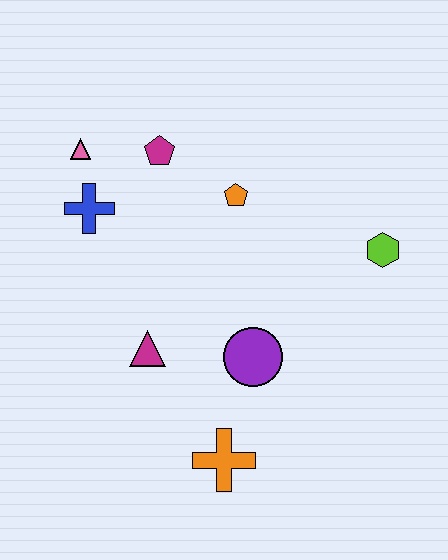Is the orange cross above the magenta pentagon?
No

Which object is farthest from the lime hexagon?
The pink triangle is farthest from the lime hexagon.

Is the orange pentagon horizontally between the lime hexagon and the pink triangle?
Yes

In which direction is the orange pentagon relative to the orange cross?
The orange pentagon is above the orange cross.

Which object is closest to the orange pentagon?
The magenta pentagon is closest to the orange pentagon.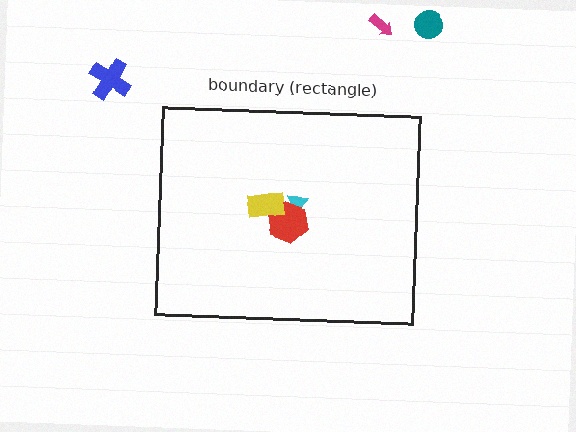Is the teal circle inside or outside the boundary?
Outside.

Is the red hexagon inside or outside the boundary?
Inside.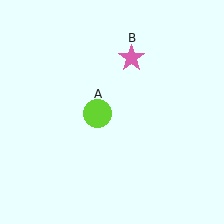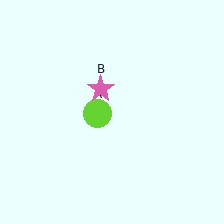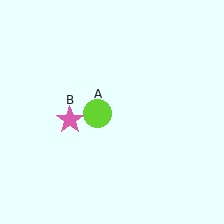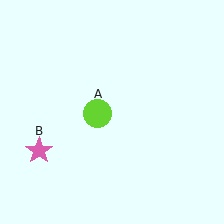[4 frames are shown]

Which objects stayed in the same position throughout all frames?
Lime circle (object A) remained stationary.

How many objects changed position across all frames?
1 object changed position: pink star (object B).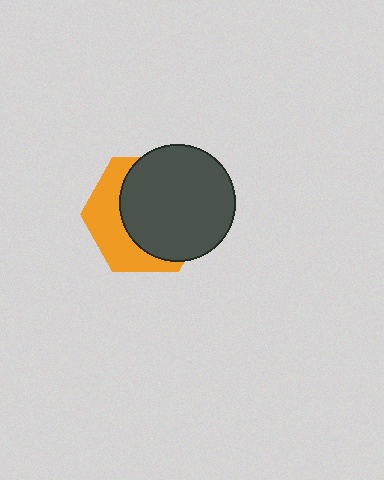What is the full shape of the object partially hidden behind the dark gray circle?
The partially hidden object is an orange hexagon.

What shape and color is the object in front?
The object in front is a dark gray circle.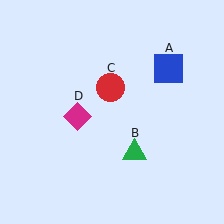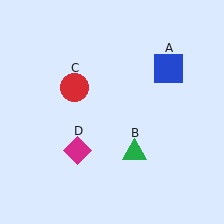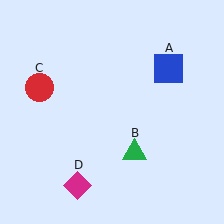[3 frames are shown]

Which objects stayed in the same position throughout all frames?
Blue square (object A) and green triangle (object B) remained stationary.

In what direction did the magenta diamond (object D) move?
The magenta diamond (object D) moved down.